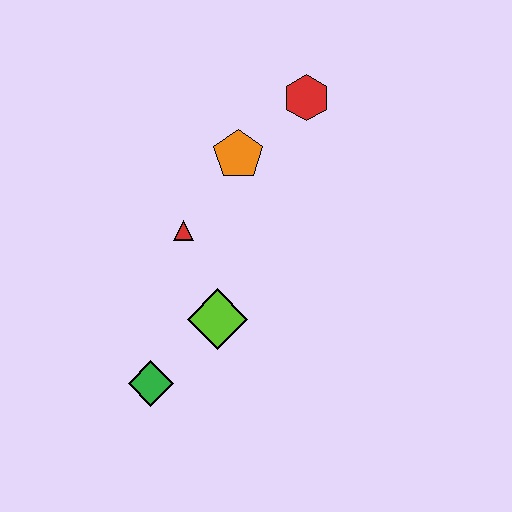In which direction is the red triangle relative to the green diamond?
The red triangle is above the green diamond.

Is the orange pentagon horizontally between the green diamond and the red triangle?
No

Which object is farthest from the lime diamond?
The red hexagon is farthest from the lime diamond.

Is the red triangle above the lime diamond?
Yes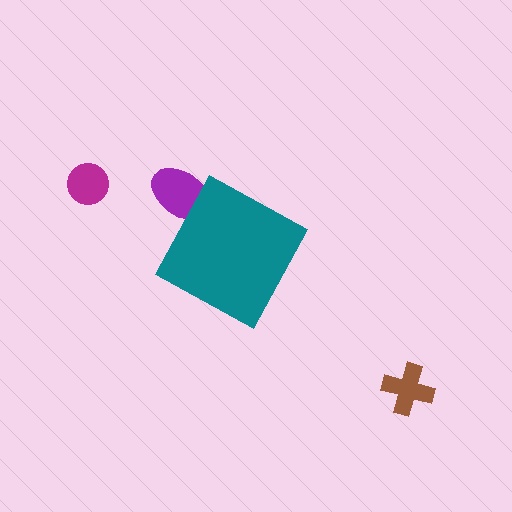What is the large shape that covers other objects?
A teal diamond.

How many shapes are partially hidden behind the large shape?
1 shape is partially hidden.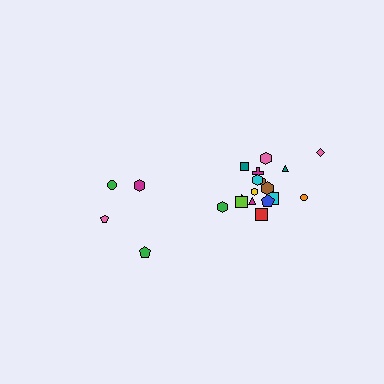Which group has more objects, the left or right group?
The right group.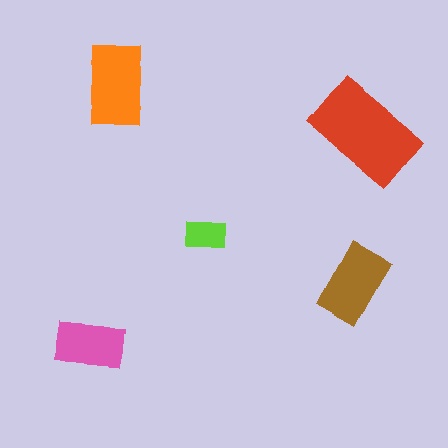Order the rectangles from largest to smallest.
the red one, the orange one, the brown one, the pink one, the lime one.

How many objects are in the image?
There are 5 objects in the image.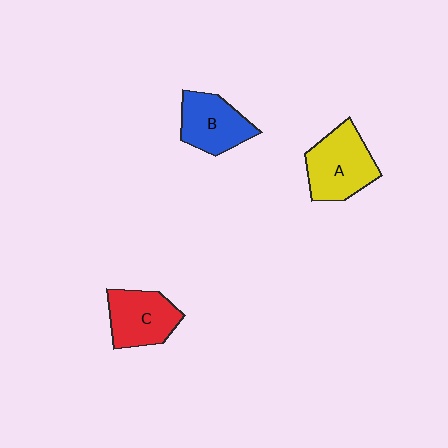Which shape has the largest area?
Shape A (yellow).